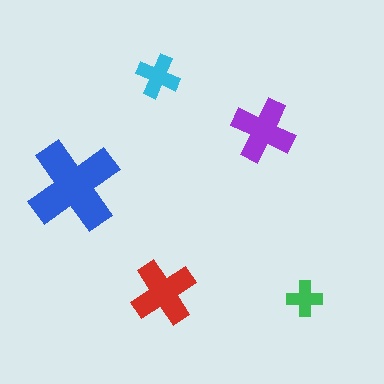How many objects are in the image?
There are 5 objects in the image.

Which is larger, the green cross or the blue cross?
The blue one.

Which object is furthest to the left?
The blue cross is leftmost.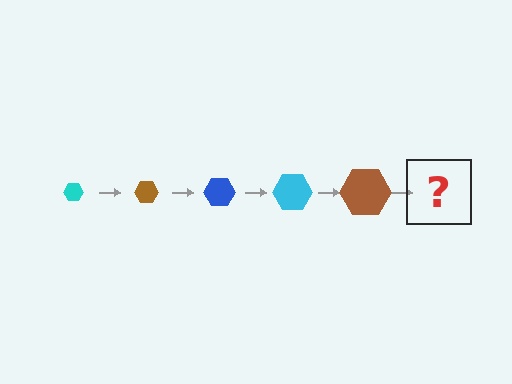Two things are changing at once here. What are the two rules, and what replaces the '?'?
The two rules are that the hexagon grows larger each step and the color cycles through cyan, brown, and blue. The '?' should be a blue hexagon, larger than the previous one.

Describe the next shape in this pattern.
It should be a blue hexagon, larger than the previous one.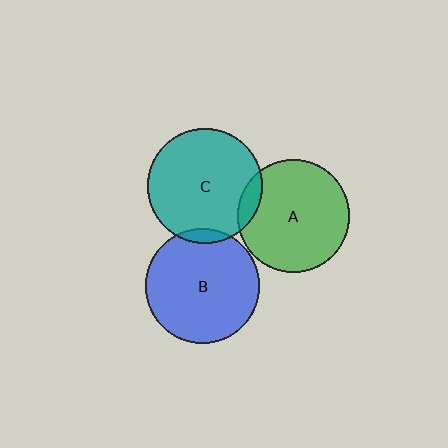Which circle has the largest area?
Circle C (teal).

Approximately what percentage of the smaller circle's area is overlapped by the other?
Approximately 10%.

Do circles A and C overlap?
Yes.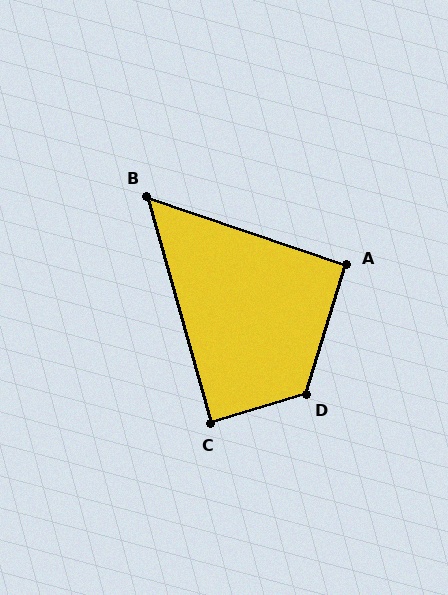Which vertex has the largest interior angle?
D, at approximately 124 degrees.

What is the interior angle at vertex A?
Approximately 91 degrees (approximately right).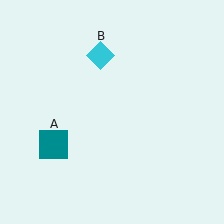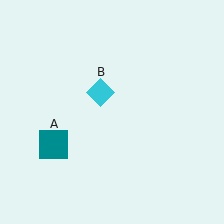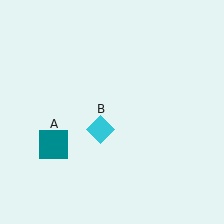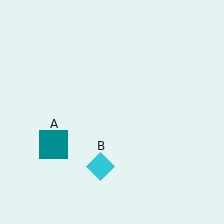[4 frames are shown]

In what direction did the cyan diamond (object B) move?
The cyan diamond (object B) moved down.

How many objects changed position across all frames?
1 object changed position: cyan diamond (object B).